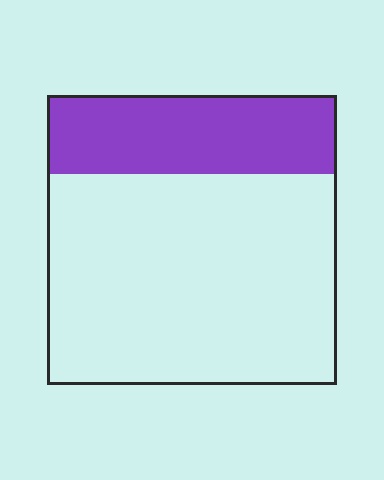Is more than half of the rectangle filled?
No.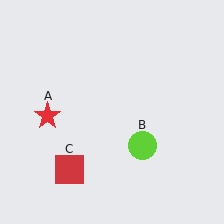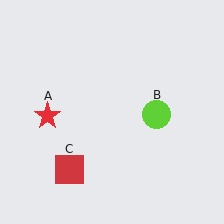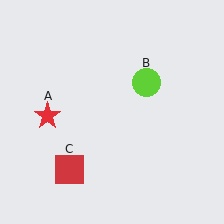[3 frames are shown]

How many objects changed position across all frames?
1 object changed position: lime circle (object B).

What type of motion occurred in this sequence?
The lime circle (object B) rotated counterclockwise around the center of the scene.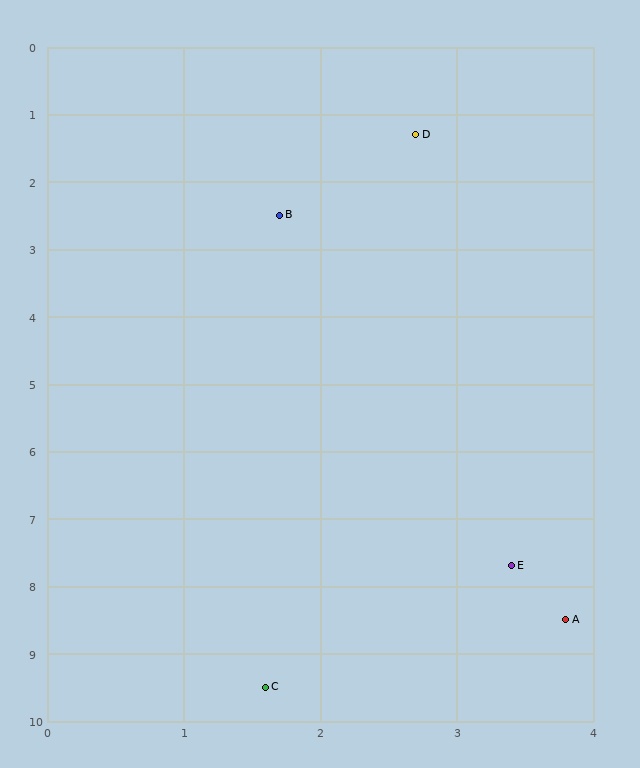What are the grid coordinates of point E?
Point E is at approximately (3.4, 7.7).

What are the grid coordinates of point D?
Point D is at approximately (2.7, 1.3).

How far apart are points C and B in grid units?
Points C and B are about 7.0 grid units apart.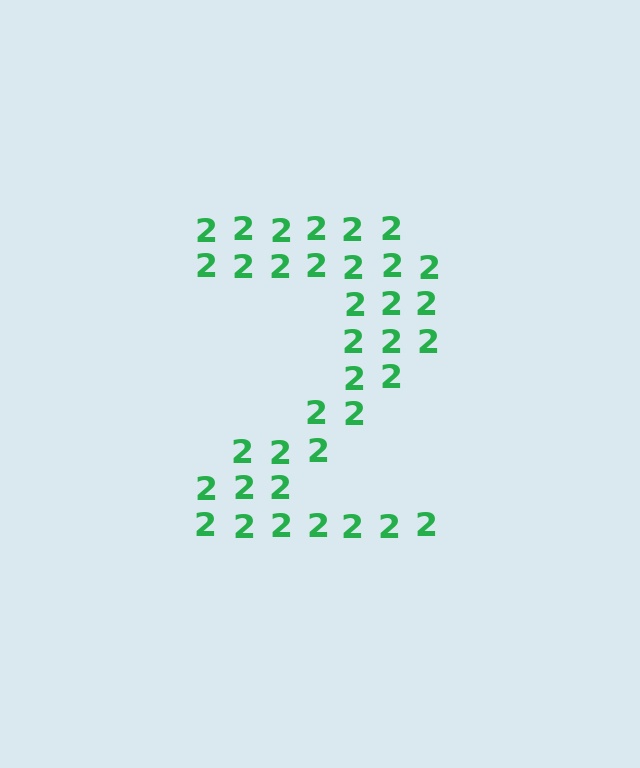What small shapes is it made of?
It is made of small digit 2's.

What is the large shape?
The large shape is the digit 2.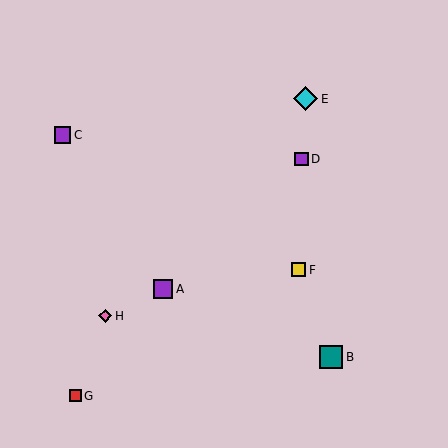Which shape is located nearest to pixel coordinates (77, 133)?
The purple square (labeled C) at (63, 135) is nearest to that location.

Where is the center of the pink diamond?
The center of the pink diamond is at (105, 316).